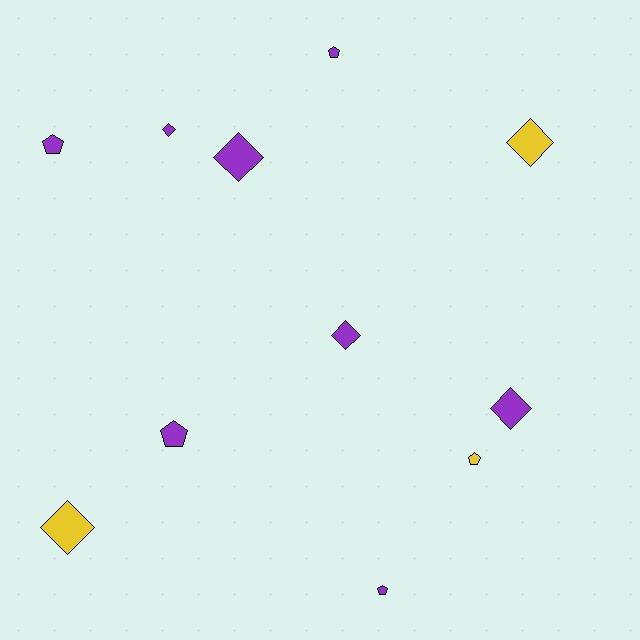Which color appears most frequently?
Purple, with 8 objects.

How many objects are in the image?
There are 11 objects.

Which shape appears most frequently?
Diamond, with 6 objects.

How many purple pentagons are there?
There are 4 purple pentagons.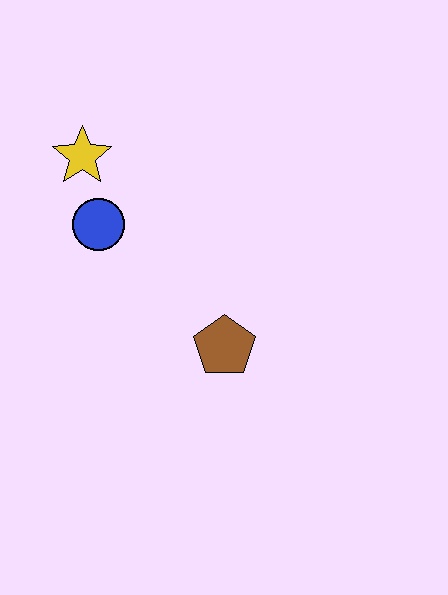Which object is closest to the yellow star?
The blue circle is closest to the yellow star.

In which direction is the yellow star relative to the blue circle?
The yellow star is above the blue circle.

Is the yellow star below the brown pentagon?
No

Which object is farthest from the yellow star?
The brown pentagon is farthest from the yellow star.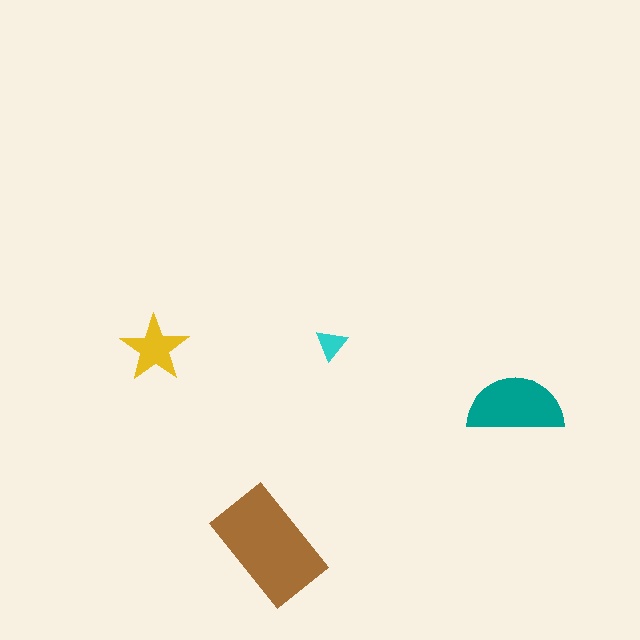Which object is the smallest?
The cyan triangle.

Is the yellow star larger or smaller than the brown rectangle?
Smaller.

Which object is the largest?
The brown rectangle.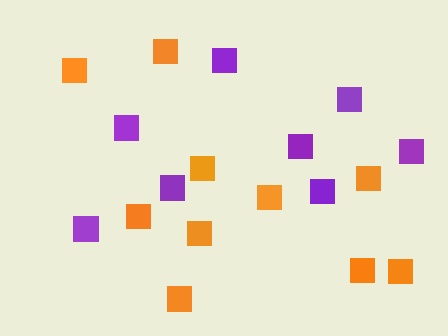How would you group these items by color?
There are 2 groups: one group of orange squares (10) and one group of purple squares (8).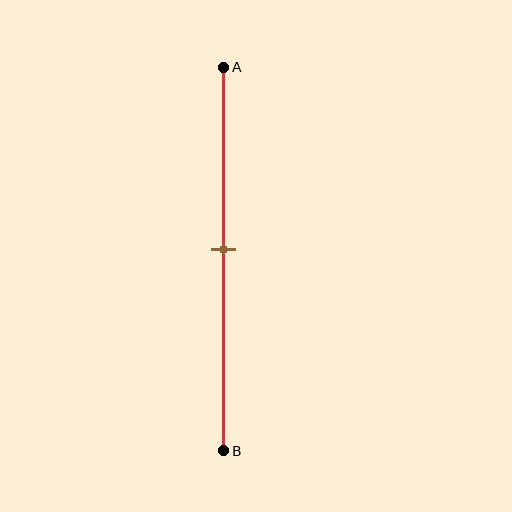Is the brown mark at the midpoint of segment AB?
Yes, the mark is approximately at the midpoint.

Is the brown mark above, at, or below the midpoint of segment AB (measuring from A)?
The brown mark is approximately at the midpoint of segment AB.